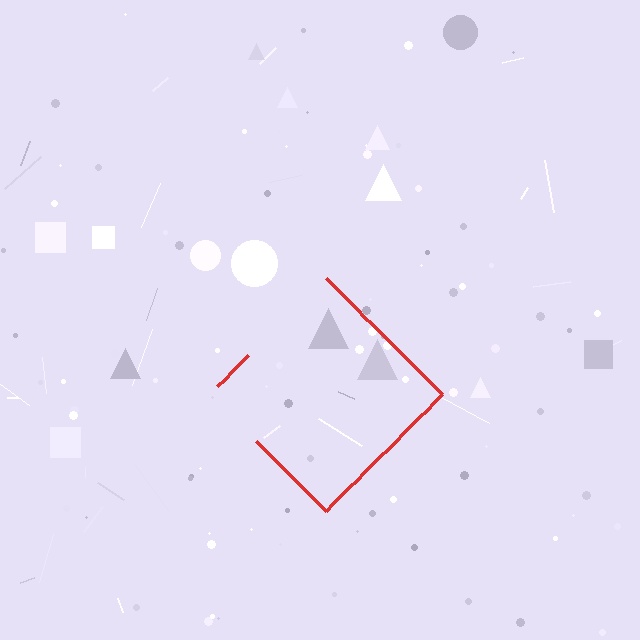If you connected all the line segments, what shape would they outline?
They would outline a diamond.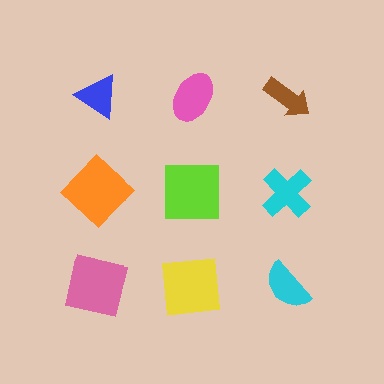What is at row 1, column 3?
A brown arrow.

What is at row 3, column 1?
A pink square.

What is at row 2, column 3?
A cyan cross.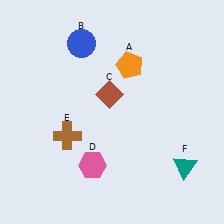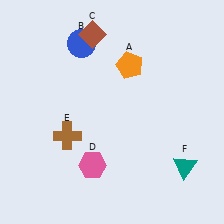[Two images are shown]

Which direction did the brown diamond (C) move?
The brown diamond (C) moved up.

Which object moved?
The brown diamond (C) moved up.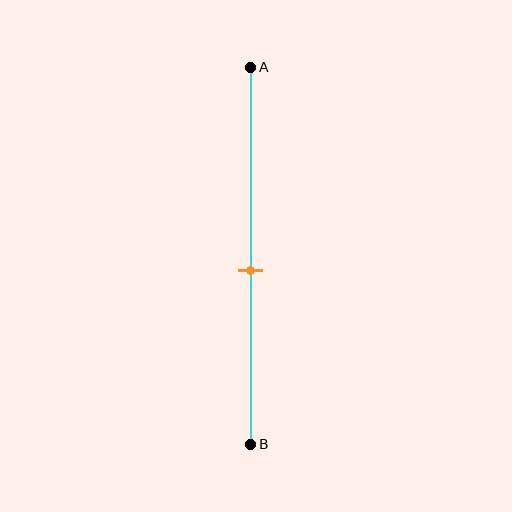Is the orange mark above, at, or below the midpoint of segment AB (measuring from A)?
The orange mark is below the midpoint of segment AB.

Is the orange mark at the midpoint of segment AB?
No, the mark is at about 55% from A, not at the 50% midpoint.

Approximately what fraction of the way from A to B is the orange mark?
The orange mark is approximately 55% of the way from A to B.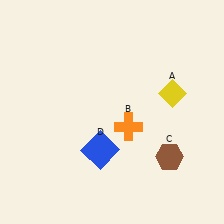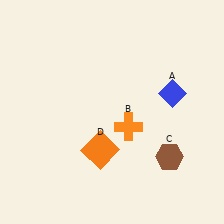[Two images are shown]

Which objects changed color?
A changed from yellow to blue. D changed from blue to orange.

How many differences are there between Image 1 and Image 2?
There are 2 differences between the two images.